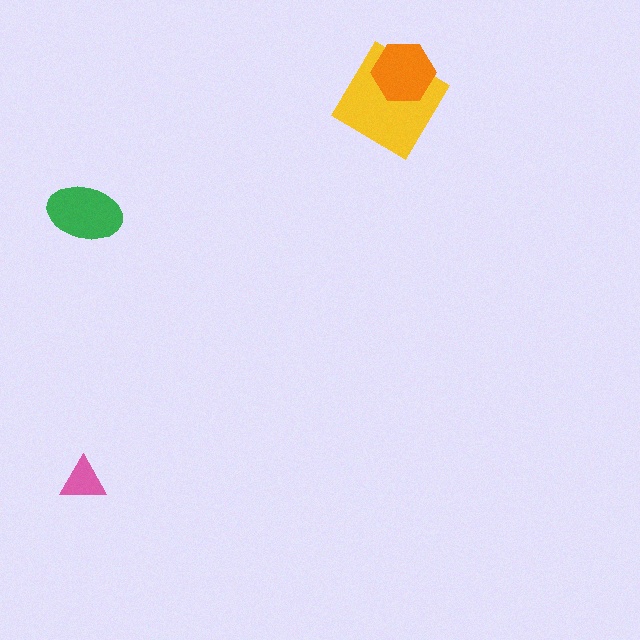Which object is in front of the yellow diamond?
The orange hexagon is in front of the yellow diamond.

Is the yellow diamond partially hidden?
Yes, it is partially covered by another shape.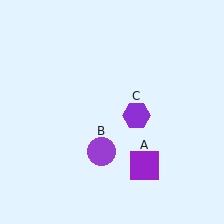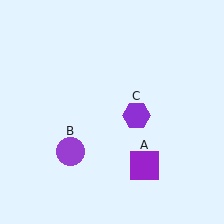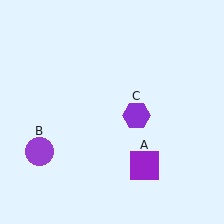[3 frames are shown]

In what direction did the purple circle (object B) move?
The purple circle (object B) moved left.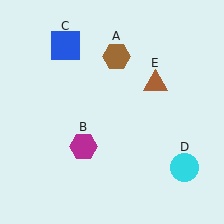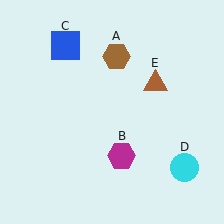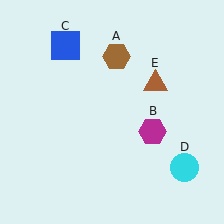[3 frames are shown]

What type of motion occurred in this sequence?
The magenta hexagon (object B) rotated counterclockwise around the center of the scene.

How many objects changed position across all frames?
1 object changed position: magenta hexagon (object B).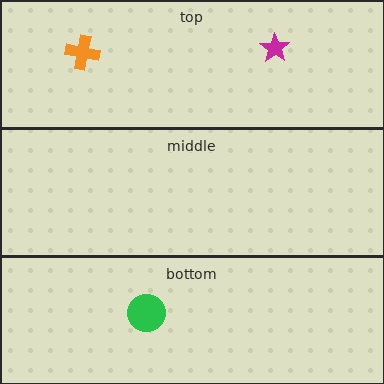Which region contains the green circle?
The bottom region.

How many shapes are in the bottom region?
1.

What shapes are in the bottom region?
The green circle.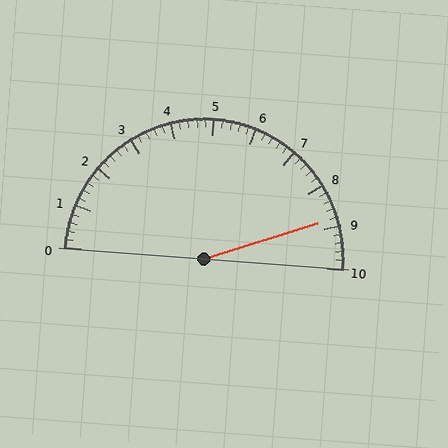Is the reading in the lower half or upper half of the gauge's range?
The reading is in the upper half of the range (0 to 10).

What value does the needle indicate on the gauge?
The needle indicates approximately 8.8.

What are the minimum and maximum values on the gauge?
The gauge ranges from 0 to 10.